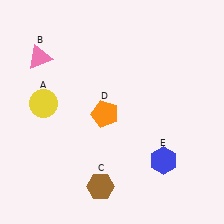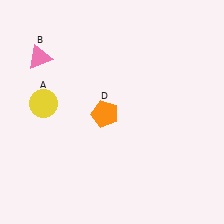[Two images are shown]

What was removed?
The blue hexagon (E), the brown hexagon (C) were removed in Image 2.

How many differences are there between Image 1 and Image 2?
There are 2 differences between the two images.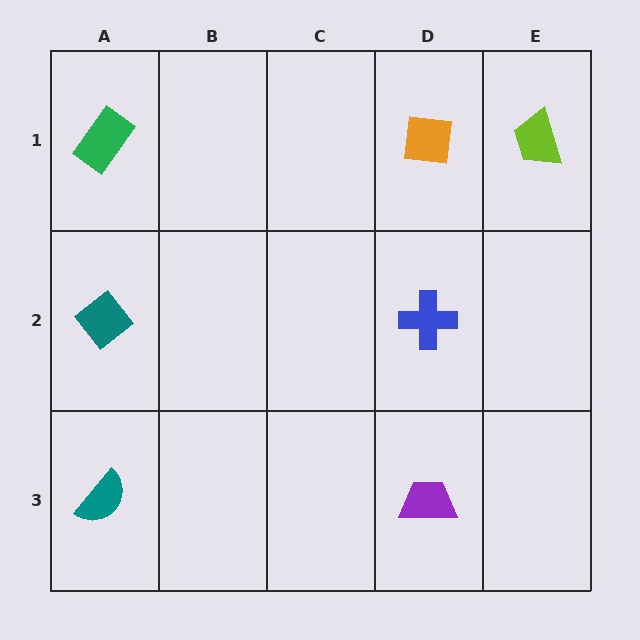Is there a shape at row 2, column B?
No, that cell is empty.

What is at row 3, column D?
A purple trapezoid.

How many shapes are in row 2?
2 shapes.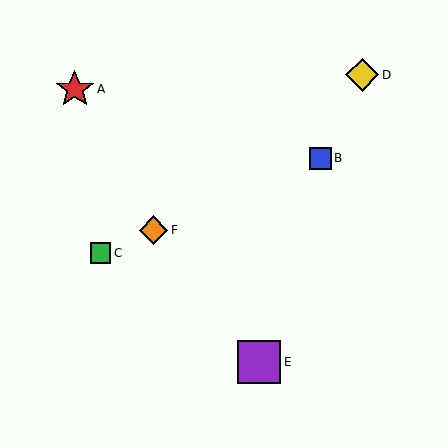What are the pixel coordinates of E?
Object E is at (259, 362).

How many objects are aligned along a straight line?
3 objects (B, C, F) are aligned along a straight line.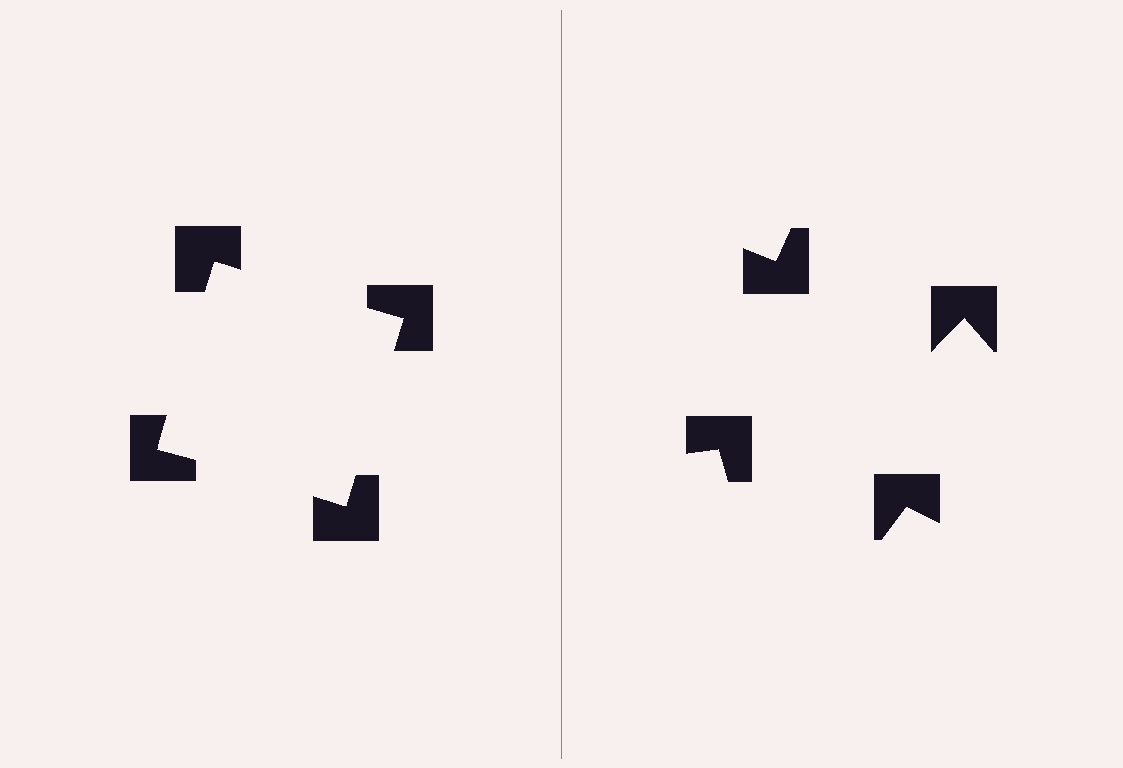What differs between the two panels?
The notched squares are positioned identically on both sides; only the wedge orientations differ. On the left they align to a square; on the right they are misaligned.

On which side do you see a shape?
An illusory square appears on the left side. On the right side the wedge cuts are rotated, so no coherent shape forms.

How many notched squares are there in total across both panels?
8 — 4 on each side.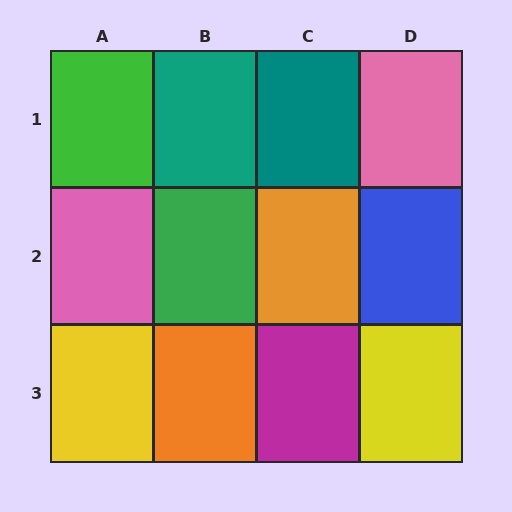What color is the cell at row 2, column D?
Blue.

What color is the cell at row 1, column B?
Teal.